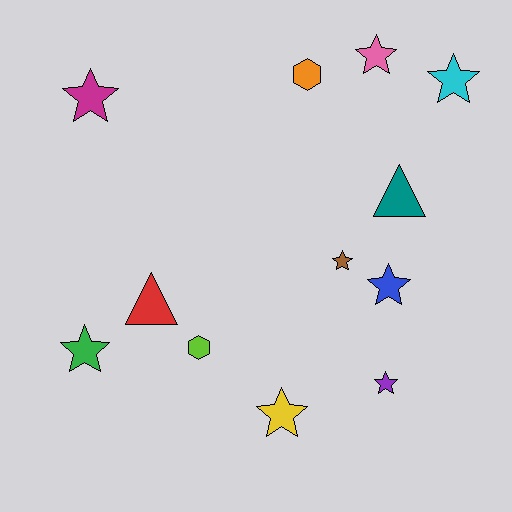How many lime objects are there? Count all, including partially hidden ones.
There is 1 lime object.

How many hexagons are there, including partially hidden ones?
There are 2 hexagons.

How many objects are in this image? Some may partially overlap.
There are 12 objects.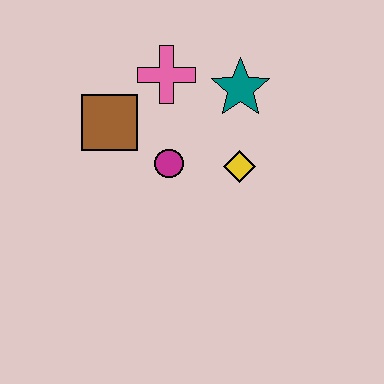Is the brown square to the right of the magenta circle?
No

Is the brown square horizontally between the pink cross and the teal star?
No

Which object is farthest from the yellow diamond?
The brown square is farthest from the yellow diamond.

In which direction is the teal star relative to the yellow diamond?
The teal star is above the yellow diamond.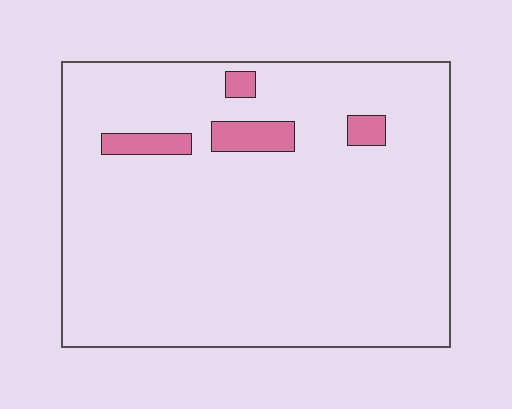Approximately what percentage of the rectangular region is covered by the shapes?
Approximately 5%.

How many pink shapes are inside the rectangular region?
4.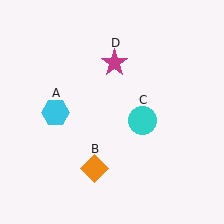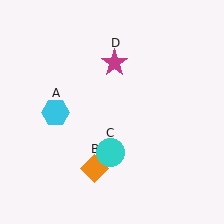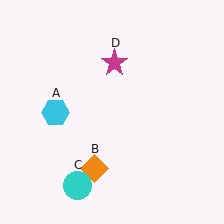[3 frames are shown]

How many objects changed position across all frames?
1 object changed position: cyan circle (object C).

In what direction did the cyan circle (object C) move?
The cyan circle (object C) moved down and to the left.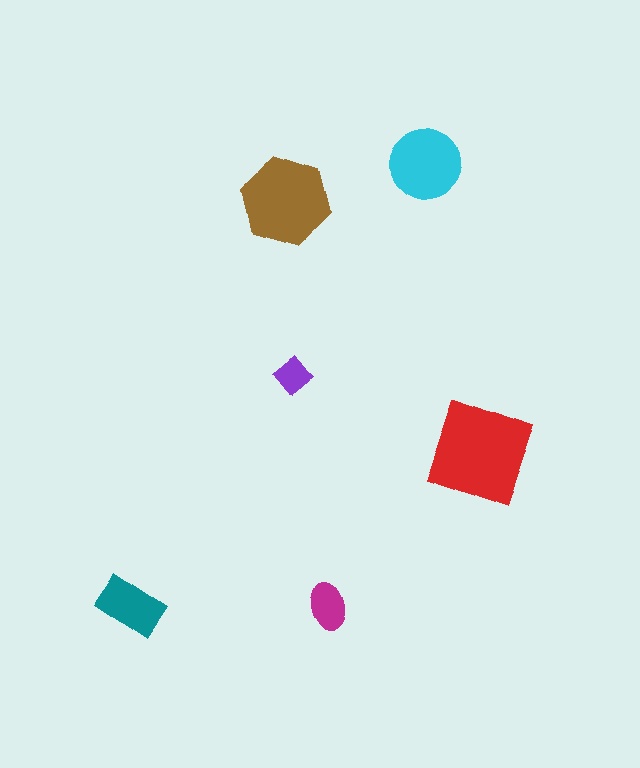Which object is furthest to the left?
The teal rectangle is leftmost.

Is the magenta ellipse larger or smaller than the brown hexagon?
Smaller.